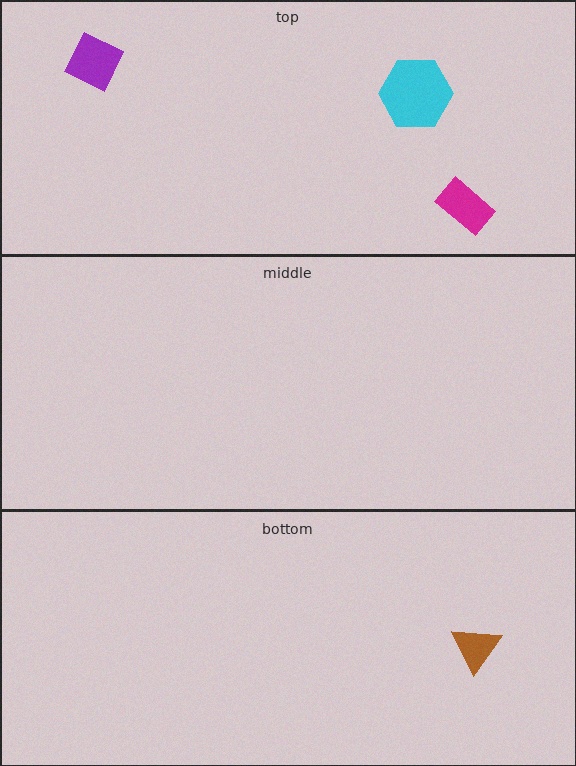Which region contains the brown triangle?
The bottom region.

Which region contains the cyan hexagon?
The top region.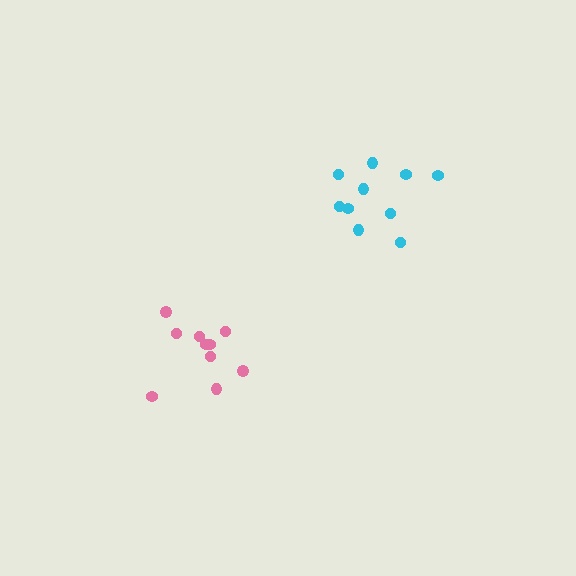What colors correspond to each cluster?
The clusters are colored: pink, cyan.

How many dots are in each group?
Group 1: 10 dots, Group 2: 10 dots (20 total).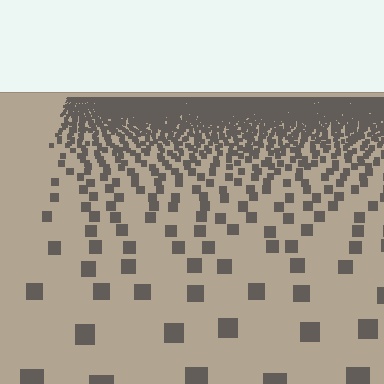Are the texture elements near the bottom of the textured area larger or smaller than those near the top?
Larger. Near the bottom, elements are closer to the viewer and appear at a bigger on-screen size.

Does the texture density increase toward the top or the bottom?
Density increases toward the top.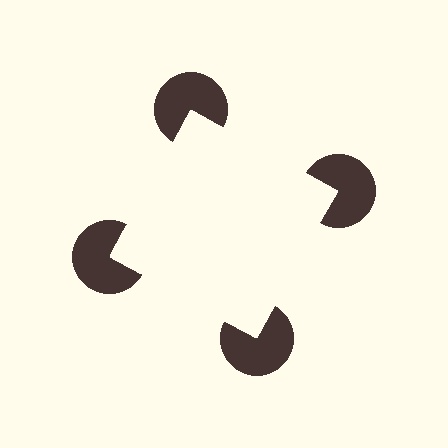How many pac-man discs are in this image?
There are 4 — one at each vertex of the illusory square.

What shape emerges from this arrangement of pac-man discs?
An illusory square — its edges are inferred from the aligned wedge cuts in the pac-man discs, not physically drawn.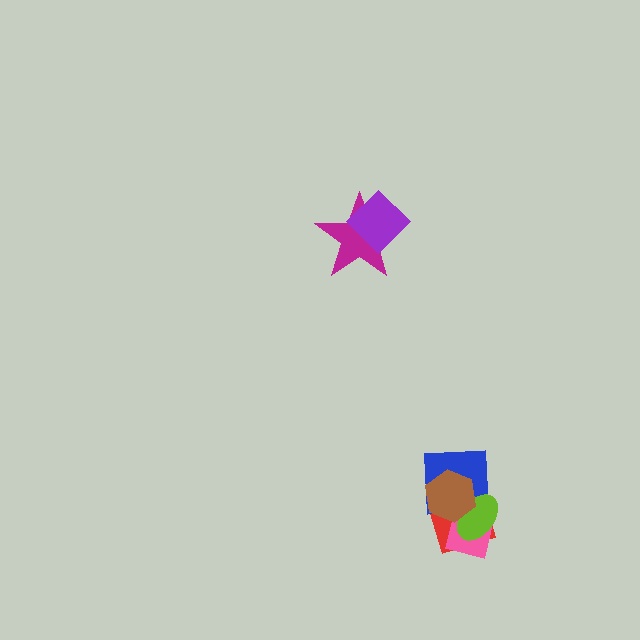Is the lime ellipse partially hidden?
Yes, it is partially covered by another shape.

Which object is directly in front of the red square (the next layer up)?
The blue square is directly in front of the red square.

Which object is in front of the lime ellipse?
The brown hexagon is in front of the lime ellipse.